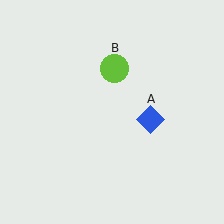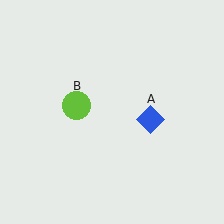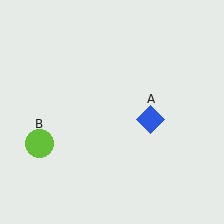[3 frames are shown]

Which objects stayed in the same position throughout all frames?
Blue diamond (object A) remained stationary.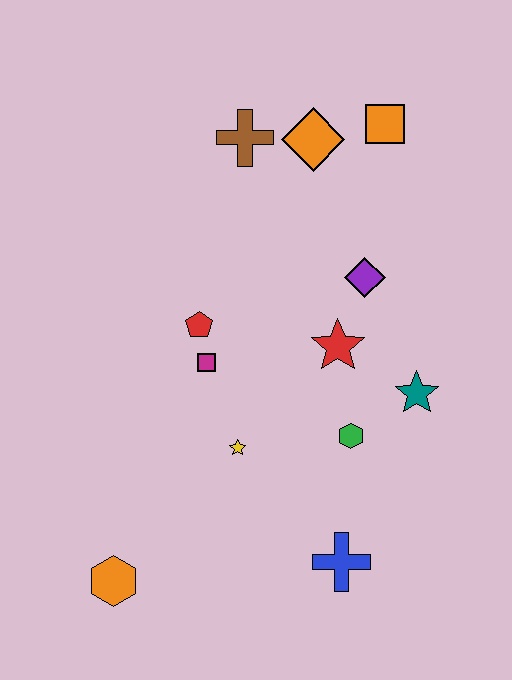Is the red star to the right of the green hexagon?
No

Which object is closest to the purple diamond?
The red star is closest to the purple diamond.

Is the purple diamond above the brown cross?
No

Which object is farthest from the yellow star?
The orange square is farthest from the yellow star.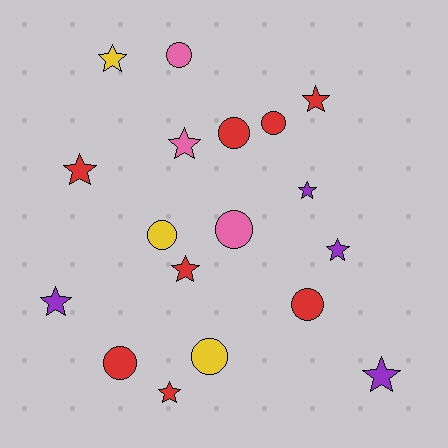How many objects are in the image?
There are 18 objects.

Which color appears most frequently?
Red, with 8 objects.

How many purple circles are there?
There are no purple circles.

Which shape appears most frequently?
Star, with 10 objects.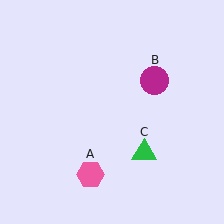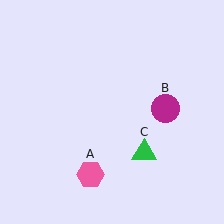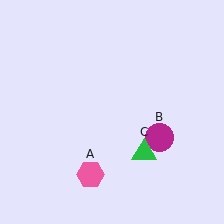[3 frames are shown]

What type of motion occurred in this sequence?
The magenta circle (object B) rotated clockwise around the center of the scene.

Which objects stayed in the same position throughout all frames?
Pink hexagon (object A) and green triangle (object C) remained stationary.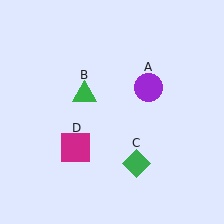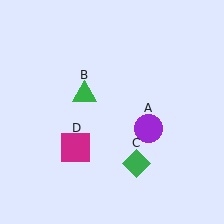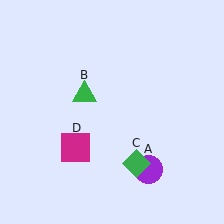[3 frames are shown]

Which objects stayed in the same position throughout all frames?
Green triangle (object B) and green diamond (object C) and magenta square (object D) remained stationary.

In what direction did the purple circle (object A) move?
The purple circle (object A) moved down.